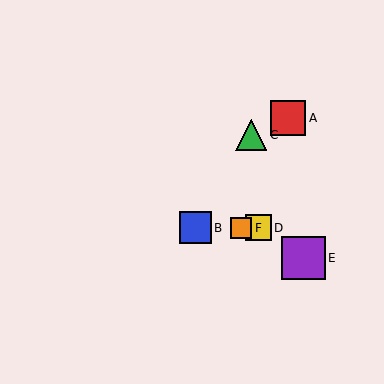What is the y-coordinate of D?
Object D is at y≈228.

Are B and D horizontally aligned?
Yes, both are at y≈228.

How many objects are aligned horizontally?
3 objects (B, D, F) are aligned horizontally.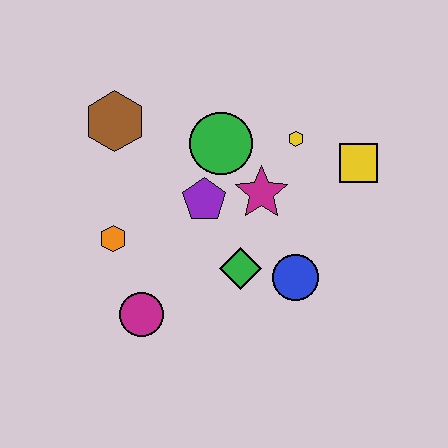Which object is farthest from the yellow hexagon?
The magenta circle is farthest from the yellow hexagon.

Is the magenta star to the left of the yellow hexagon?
Yes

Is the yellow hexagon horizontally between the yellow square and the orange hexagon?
Yes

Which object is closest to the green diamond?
The blue circle is closest to the green diamond.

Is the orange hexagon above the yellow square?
No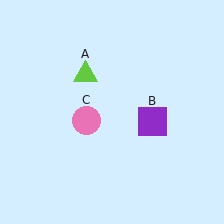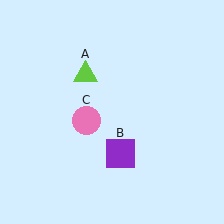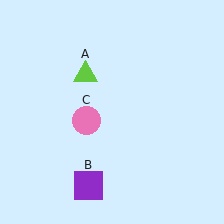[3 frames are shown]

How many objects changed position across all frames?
1 object changed position: purple square (object B).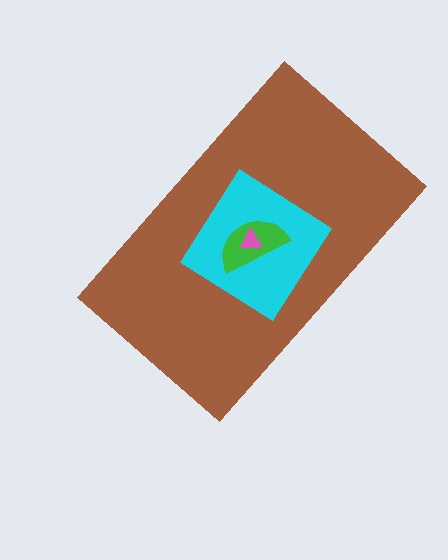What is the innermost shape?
The pink triangle.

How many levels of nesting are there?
4.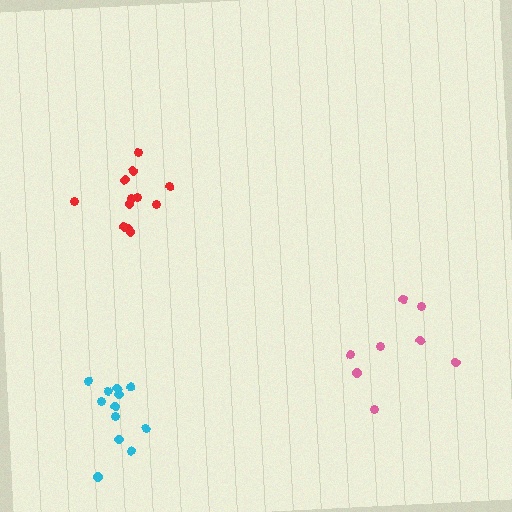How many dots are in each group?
Group 1: 12 dots, Group 2: 8 dots, Group 3: 12 dots (32 total).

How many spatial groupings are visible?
There are 3 spatial groupings.